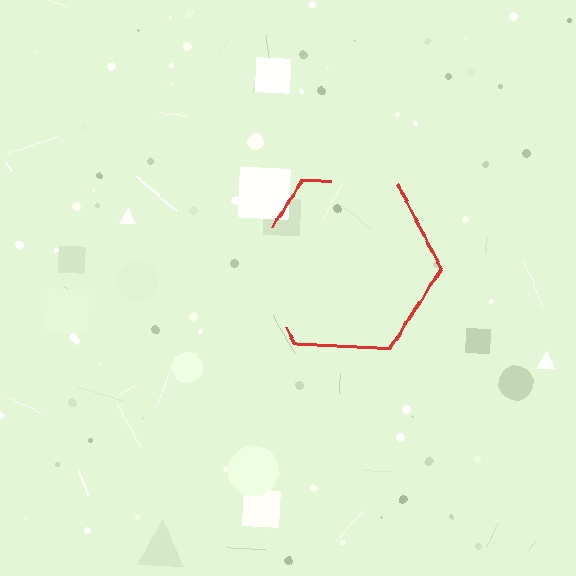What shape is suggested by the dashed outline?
The dashed outline suggests a hexagon.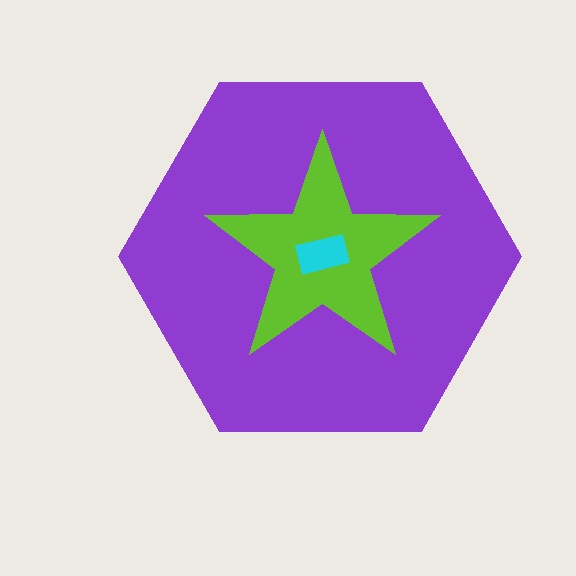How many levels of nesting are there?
3.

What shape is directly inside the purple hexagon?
The lime star.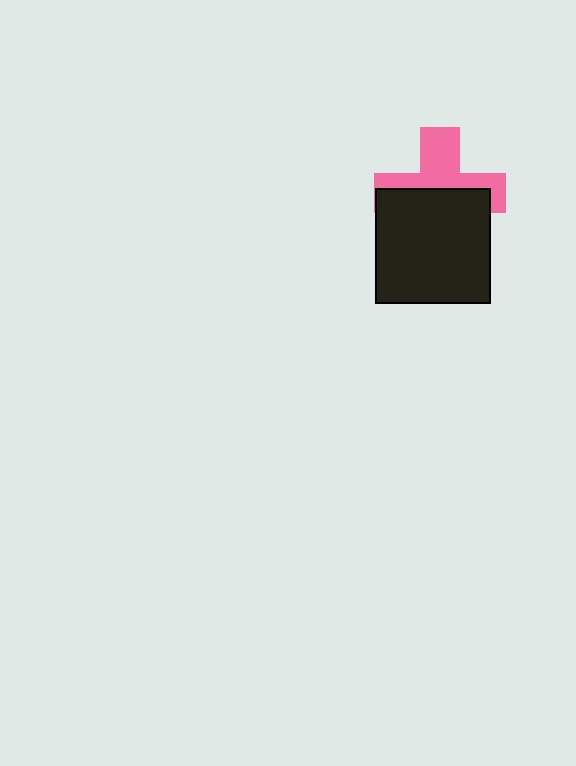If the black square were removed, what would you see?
You would see the complete pink cross.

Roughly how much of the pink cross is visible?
About half of it is visible (roughly 46%).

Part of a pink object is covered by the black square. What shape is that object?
It is a cross.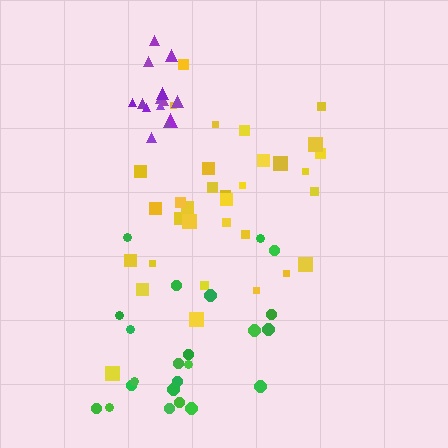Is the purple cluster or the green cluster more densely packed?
Purple.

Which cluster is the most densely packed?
Purple.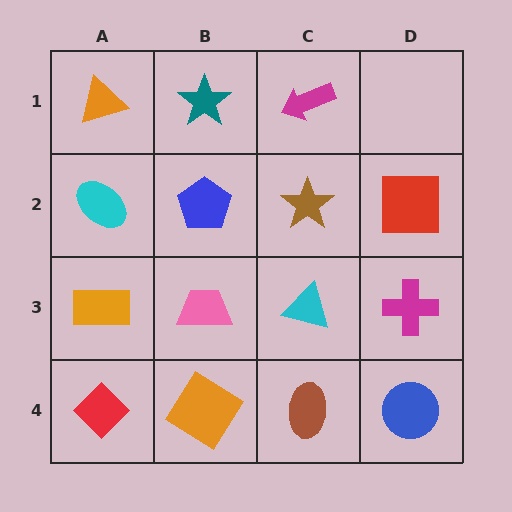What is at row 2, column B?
A blue pentagon.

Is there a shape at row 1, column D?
No, that cell is empty.